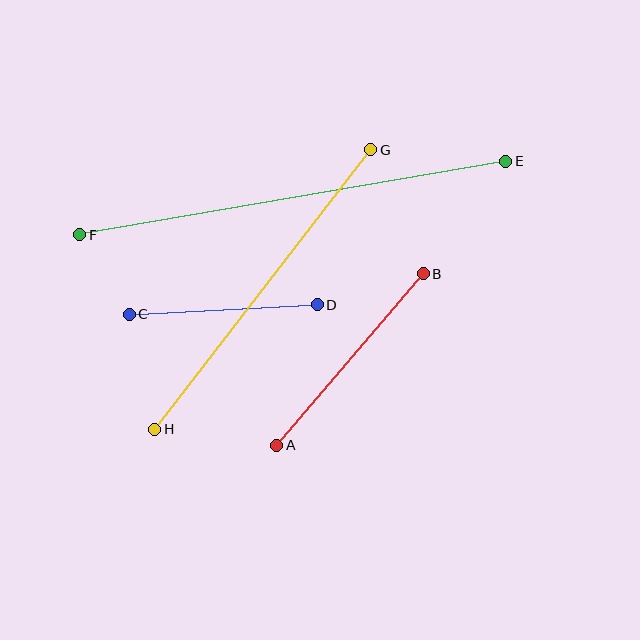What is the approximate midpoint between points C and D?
The midpoint is at approximately (223, 309) pixels.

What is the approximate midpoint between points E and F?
The midpoint is at approximately (293, 198) pixels.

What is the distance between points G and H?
The distance is approximately 353 pixels.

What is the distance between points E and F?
The distance is approximately 433 pixels.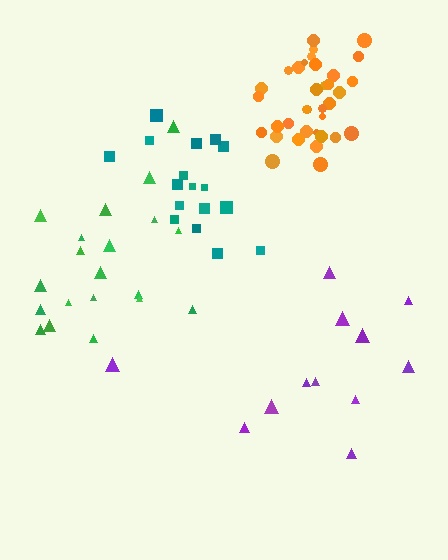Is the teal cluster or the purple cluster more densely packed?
Teal.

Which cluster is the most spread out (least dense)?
Purple.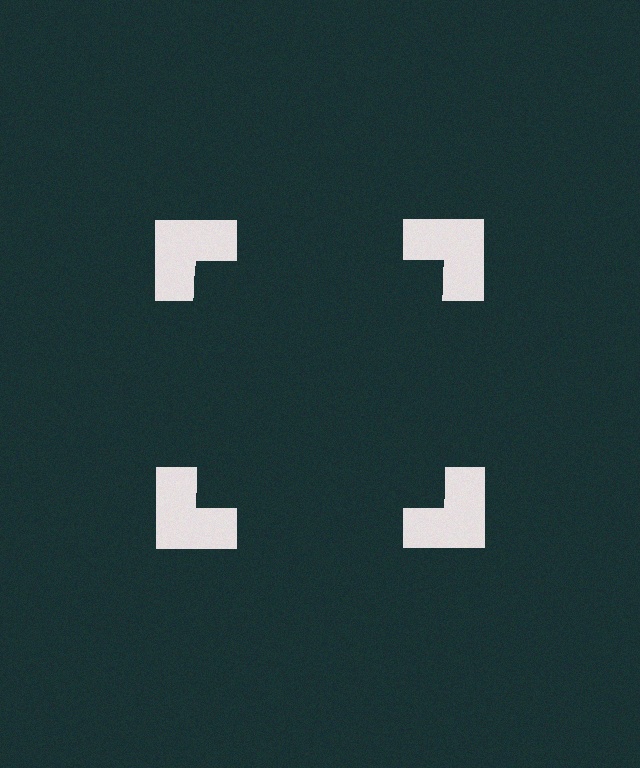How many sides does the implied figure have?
4 sides.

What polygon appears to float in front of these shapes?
An illusory square — its edges are inferred from the aligned wedge cuts in the notched squares, not physically drawn.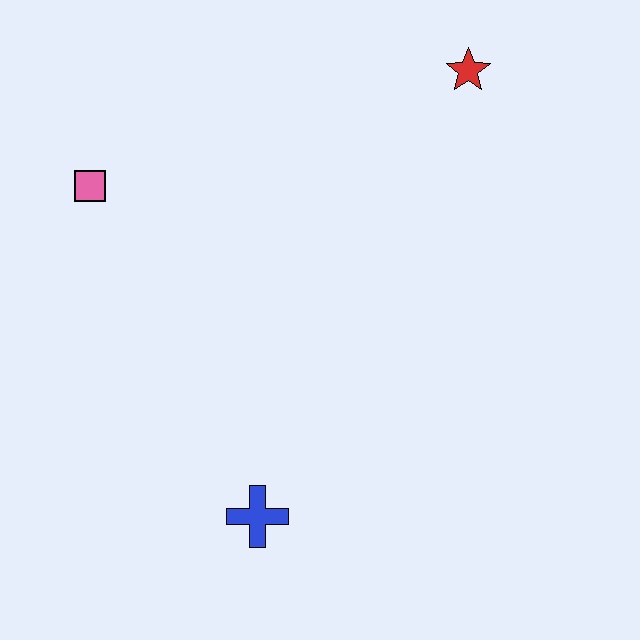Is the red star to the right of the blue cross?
Yes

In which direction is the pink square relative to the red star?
The pink square is to the left of the red star.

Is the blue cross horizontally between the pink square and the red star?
Yes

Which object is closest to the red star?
The pink square is closest to the red star.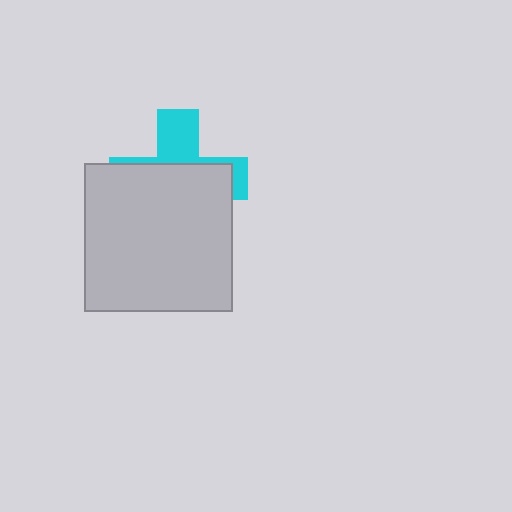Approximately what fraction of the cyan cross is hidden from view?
Roughly 66% of the cyan cross is hidden behind the light gray square.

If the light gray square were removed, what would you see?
You would see the complete cyan cross.